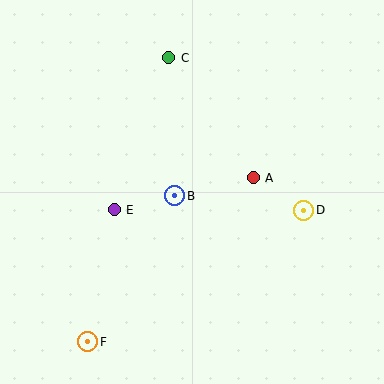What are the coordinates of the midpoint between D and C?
The midpoint between D and C is at (236, 134).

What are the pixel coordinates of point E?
Point E is at (114, 210).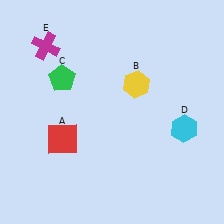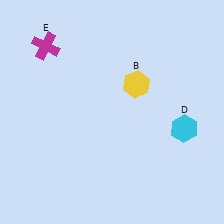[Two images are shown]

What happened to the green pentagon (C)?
The green pentagon (C) was removed in Image 2. It was in the top-left area of Image 1.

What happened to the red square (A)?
The red square (A) was removed in Image 2. It was in the bottom-left area of Image 1.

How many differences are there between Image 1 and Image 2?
There are 2 differences between the two images.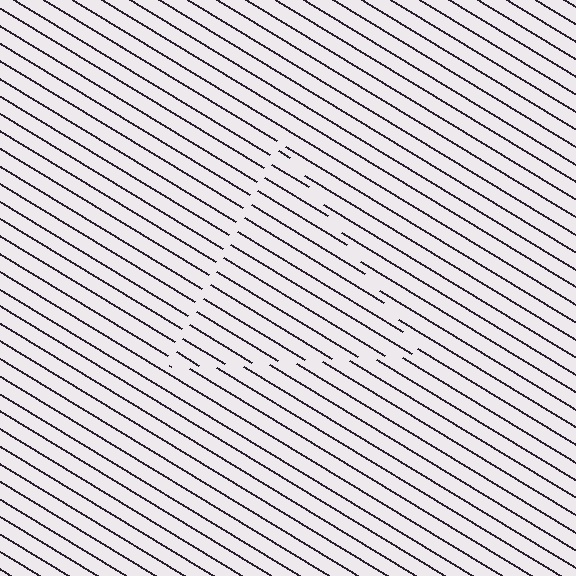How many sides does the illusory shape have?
3 sides — the line-ends trace a triangle.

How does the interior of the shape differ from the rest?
The interior of the shape contains the same grating, shifted by half a period — the contour is defined by the phase discontinuity where line-ends from the inner and outer gratings abut.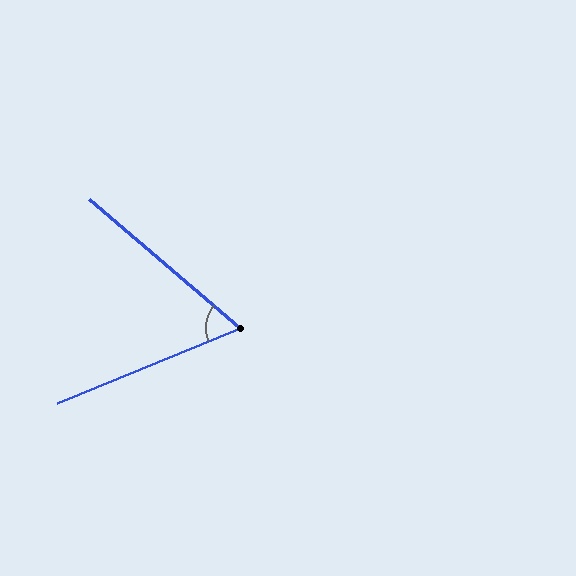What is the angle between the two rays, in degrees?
Approximately 63 degrees.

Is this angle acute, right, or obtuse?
It is acute.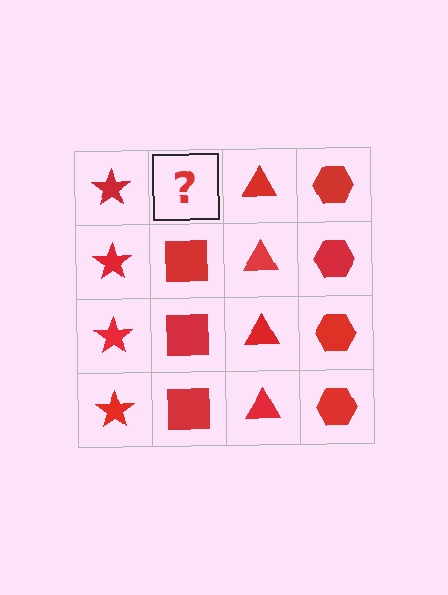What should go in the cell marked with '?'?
The missing cell should contain a red square.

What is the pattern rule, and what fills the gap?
The rule is that each column has a consistent shape. The gap should be filled with a red square.